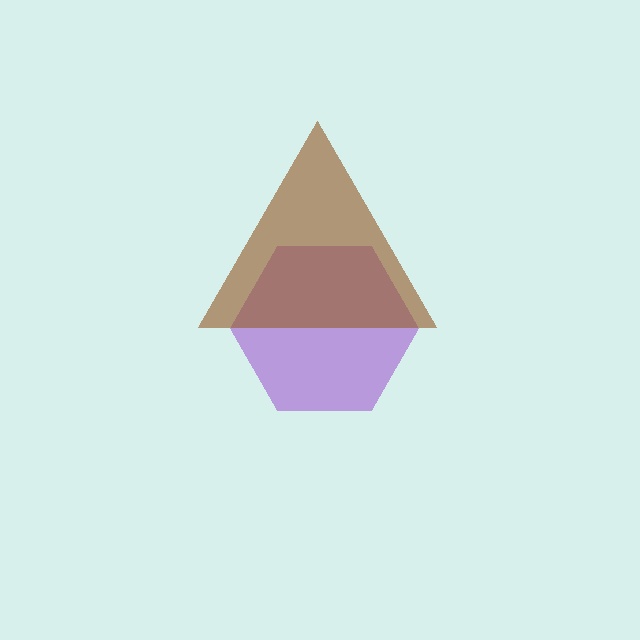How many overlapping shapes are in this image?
There are 2 overlapping shapes in the image.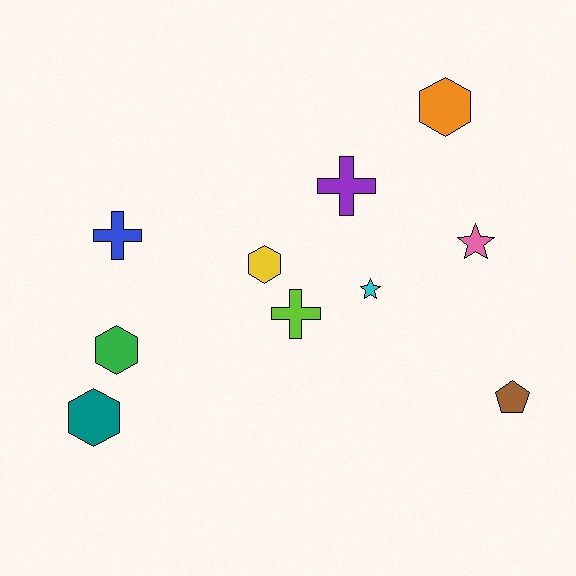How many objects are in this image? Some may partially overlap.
There are 10 objects.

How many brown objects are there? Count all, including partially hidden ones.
There is 1 brown object.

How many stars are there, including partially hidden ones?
There are 2 stars.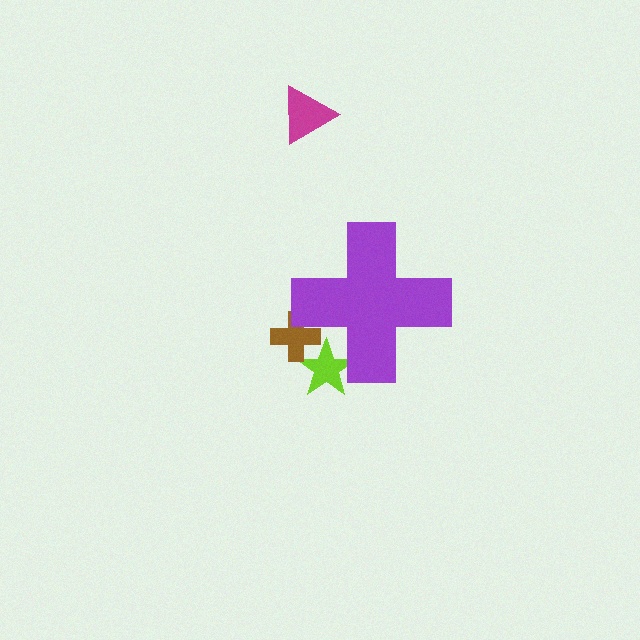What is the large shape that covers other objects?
A purple cross.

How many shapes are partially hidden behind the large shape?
2 shapes are partially hidden.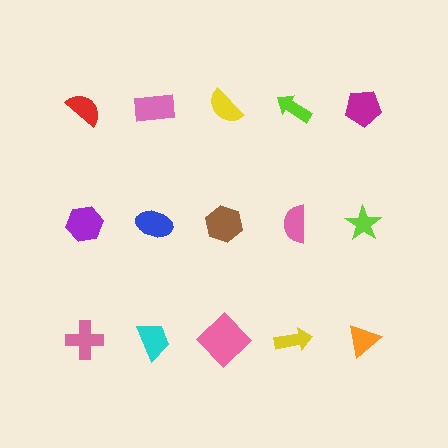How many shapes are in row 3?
5 shapes.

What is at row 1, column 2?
A pink rectangle.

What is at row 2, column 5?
A lime star.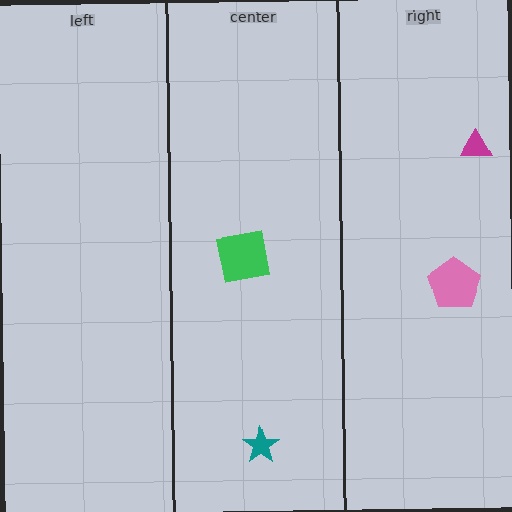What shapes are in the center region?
The teal star, the green square.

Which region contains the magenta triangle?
The right region.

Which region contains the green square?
The center region.